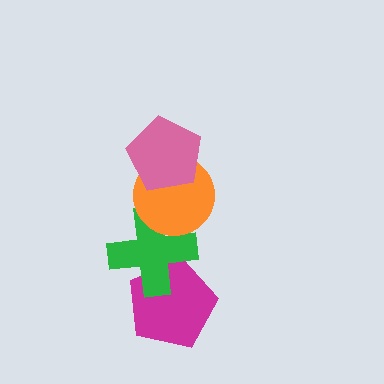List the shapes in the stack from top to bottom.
From top to bottom: the pink pentagon, the orange circle, the green cross, the magenta pentagon.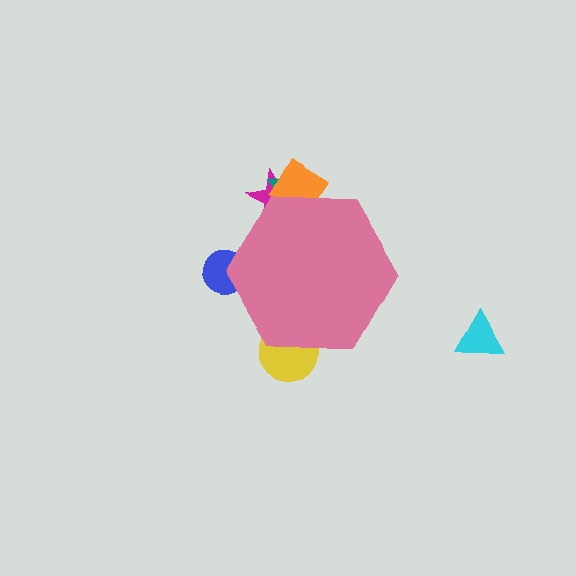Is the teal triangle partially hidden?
Yes, the teal triangle is partially hidden behind the pink hexagon.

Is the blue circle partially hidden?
Yes, the blue circle is partially hidden behind the pink hexagon.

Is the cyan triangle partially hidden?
No, the cyan triangle is fully visible.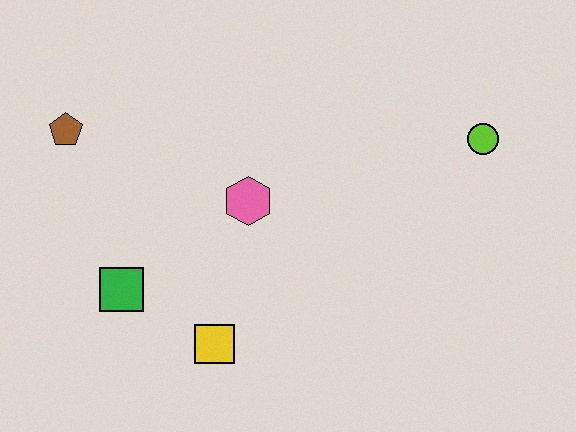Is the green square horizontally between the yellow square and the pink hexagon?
No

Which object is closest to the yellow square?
The green square is closest to the yellow square.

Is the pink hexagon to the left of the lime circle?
Yes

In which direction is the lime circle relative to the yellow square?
The lime circle is to the right of the yellow square.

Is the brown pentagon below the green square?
No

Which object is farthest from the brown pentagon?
The lime circle is farthest from the brown pentagon.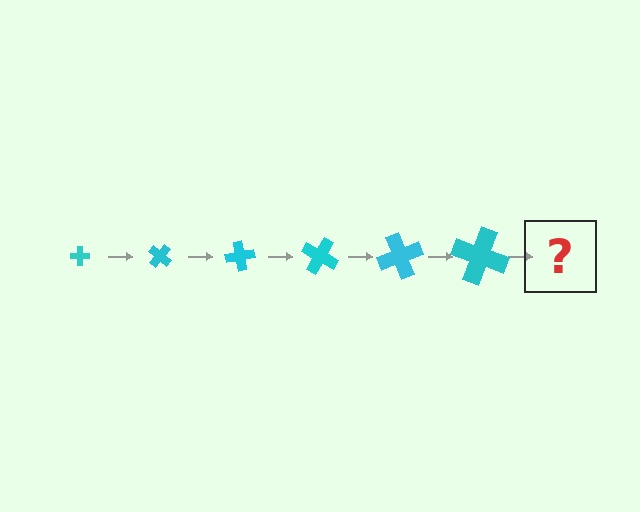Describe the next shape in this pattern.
It should be a cross, larger than the previous one and rotated 240 degrees from the start.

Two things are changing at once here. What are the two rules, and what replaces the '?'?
The two rules are that the cross grows larger each step and it rotates 40 degrees each step. The '?' should be a cross, larger than the previous one and rotated 240 degrees from the start.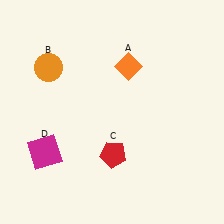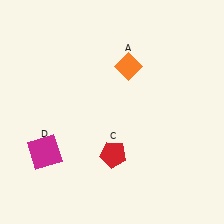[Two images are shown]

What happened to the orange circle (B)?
The orange circle (B) was removed in Image 2. It was in the top-left area of Image 1.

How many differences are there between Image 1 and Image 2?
There is 1 difference between the two images.